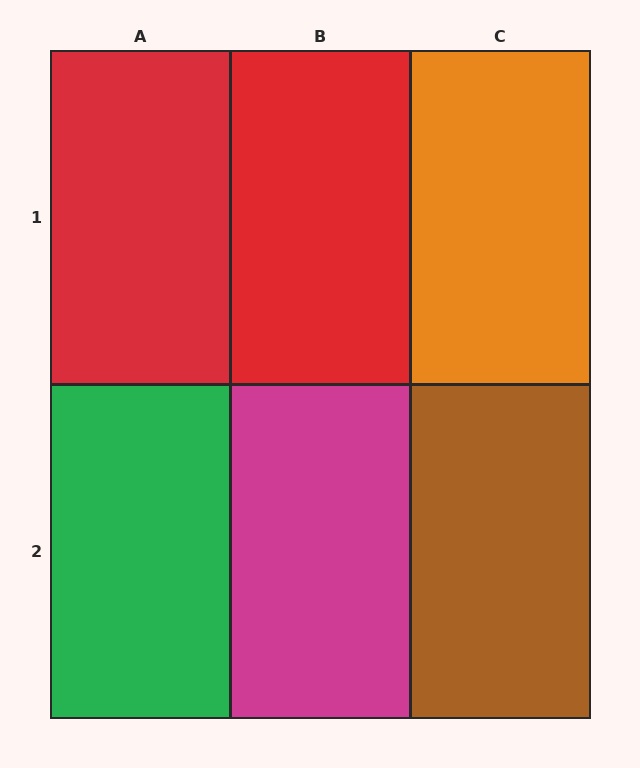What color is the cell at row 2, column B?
Magenta.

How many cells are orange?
1 cell is orange.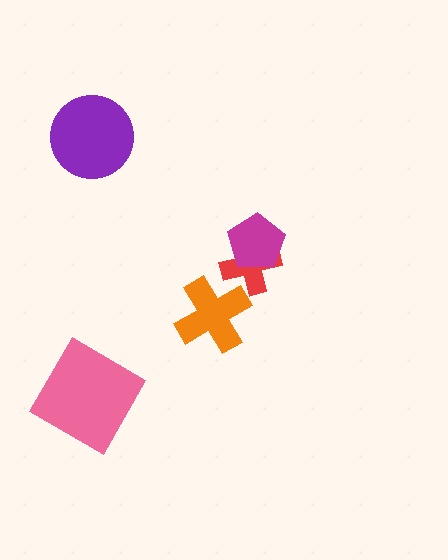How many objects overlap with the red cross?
1 object overlaps with the red cross.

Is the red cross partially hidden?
Yes, it is partially covered by another shape.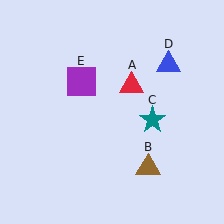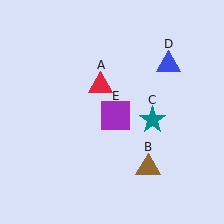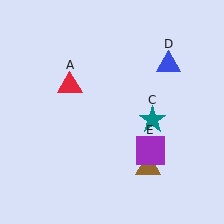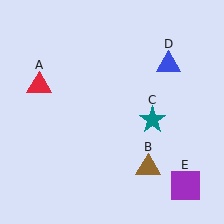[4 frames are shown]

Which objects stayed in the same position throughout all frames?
Brown triangle (object B) and teal star (object C) and blue triangle (object D) remained stationary.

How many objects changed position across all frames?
2 objects changed position: red triangle (object A), purple square (object E).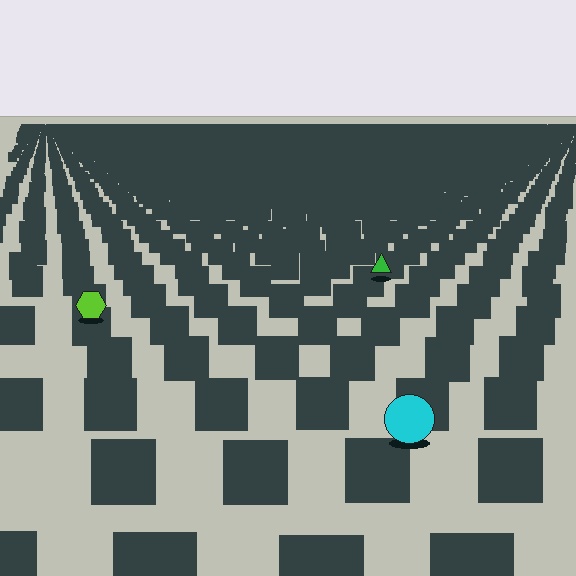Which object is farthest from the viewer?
The green triangle is farthest from the viewer. It appears smaller and the ground texture around it is denser.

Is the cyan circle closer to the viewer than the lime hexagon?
Yes. The cyan circle is closer — you can tell from the texture gradient: the ground texture is coarser near it.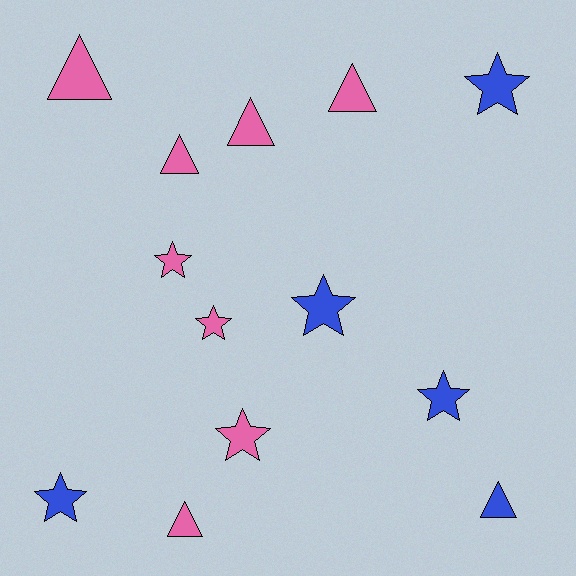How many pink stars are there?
There are 3 pink stars.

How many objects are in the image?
There are 13 objects.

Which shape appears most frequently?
Star, with 7 objects.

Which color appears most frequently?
Pink, with 8 objects.